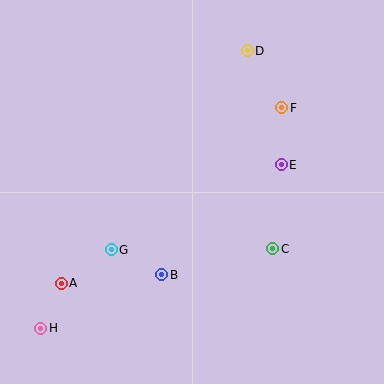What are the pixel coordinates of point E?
Point E is at (281, 165).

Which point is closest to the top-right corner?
Point D is closest to the top-right corner.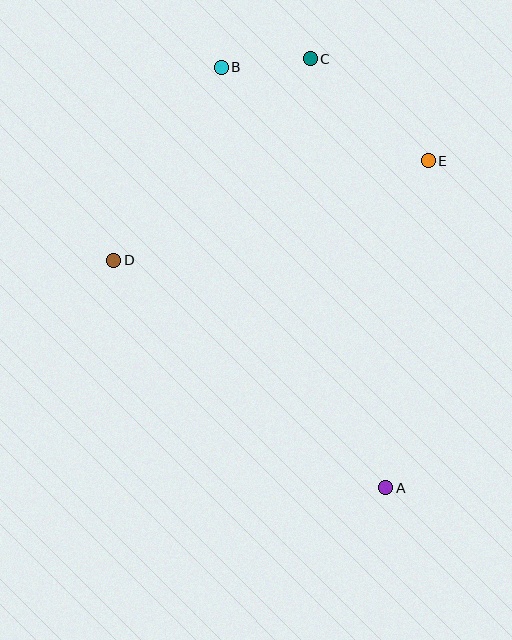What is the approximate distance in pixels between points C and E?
The distance between C and E is approximately 156 pixels.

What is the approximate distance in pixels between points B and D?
The distance between B and D is approximately 221 pixels.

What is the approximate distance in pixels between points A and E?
The distance between A and E is approximately 330 pixels.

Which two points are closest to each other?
Points B and C are closest to each other.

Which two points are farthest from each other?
Points A and B are farthest from each other.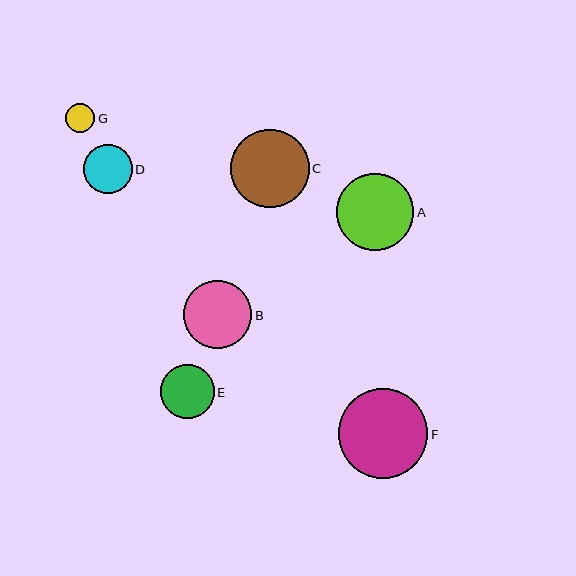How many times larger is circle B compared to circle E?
Circle B is approximately 1.3 times the size of circle E.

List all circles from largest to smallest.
From largest to smallest: F, C, A, B, E, D, G.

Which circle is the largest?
Circle F is the largest with a size of approximately 89 pixels.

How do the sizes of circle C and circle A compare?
Circle C and circle A are approximately the same size.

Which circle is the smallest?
Circle G is the smallest with a size of approximately 29 pixels.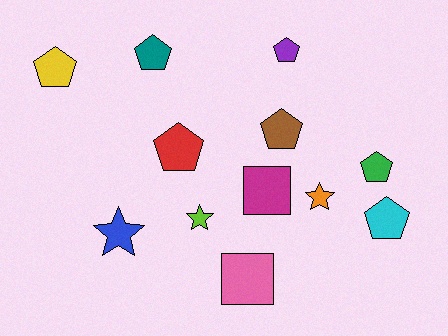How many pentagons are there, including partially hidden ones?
There are 7 pentagons.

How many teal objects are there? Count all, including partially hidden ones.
There is 1 teal object.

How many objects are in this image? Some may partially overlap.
There are 12 objects.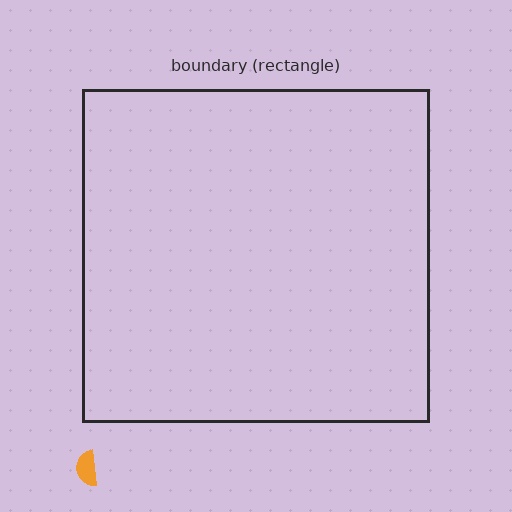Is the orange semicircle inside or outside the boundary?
Outside.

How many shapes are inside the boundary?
0 inside, 1 outside.